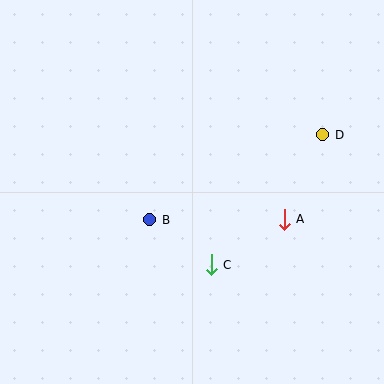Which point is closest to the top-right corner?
Point D is closest to the top-right corner.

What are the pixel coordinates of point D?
Point D is at (323, 135).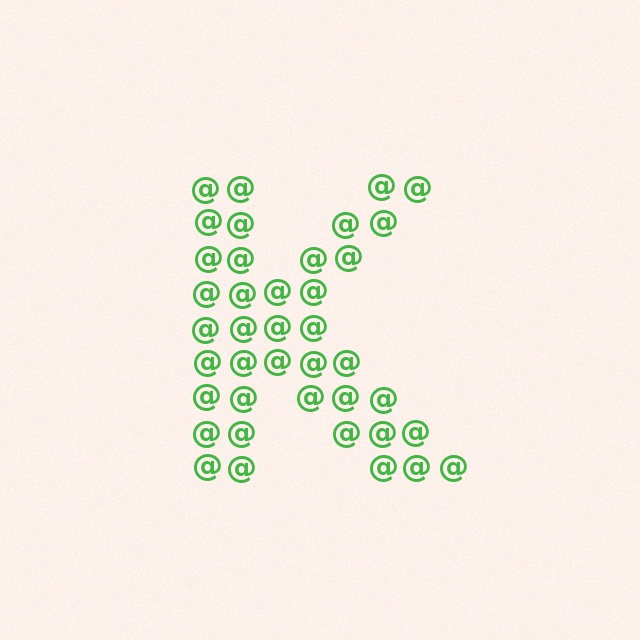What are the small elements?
The small elements are at signs.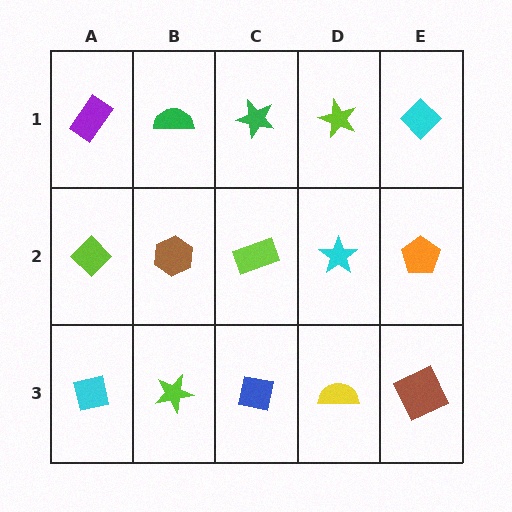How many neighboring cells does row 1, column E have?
2.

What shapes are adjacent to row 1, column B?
A brown hexagon (row 2, column B), a purple rectangle (row 1, column A), a green star (row 1, column C).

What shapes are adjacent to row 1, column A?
A lime diamond (row 2, column A), a green semicircle (row 1, column B).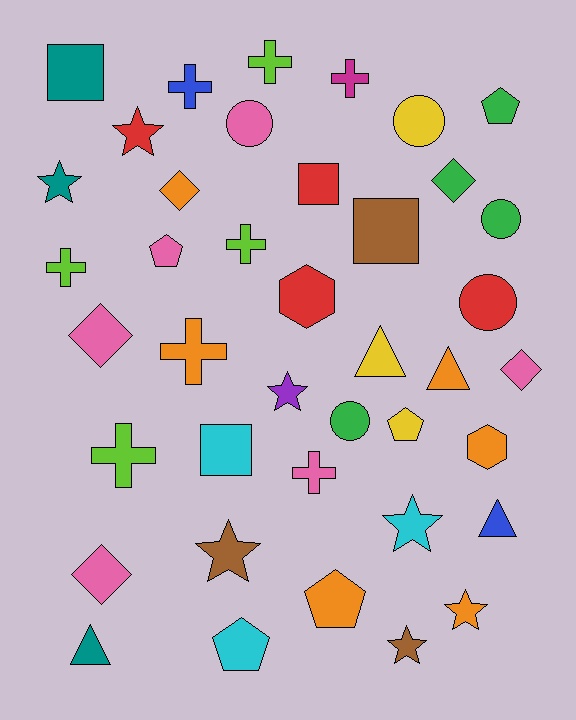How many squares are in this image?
There are 4 squares.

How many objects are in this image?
There are 40 objects.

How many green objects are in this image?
There are 4 green objects.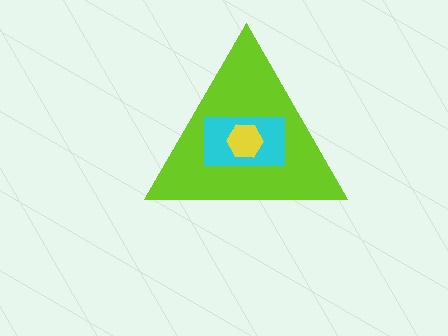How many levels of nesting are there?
3.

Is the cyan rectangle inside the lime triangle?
Yes.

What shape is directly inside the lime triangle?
The cyan rectangle.